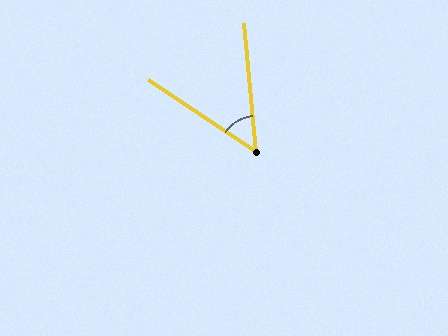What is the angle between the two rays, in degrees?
Approximately 51 degrees.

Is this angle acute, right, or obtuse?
It is acute.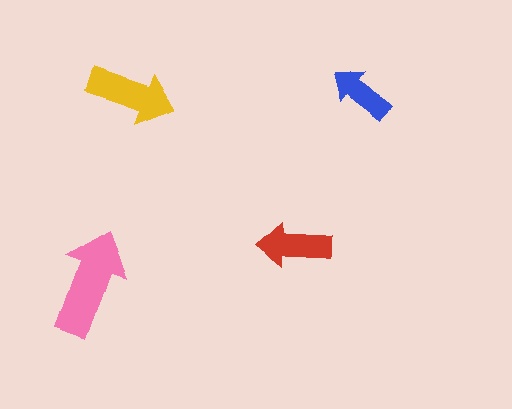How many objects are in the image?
There are 4 objects in the image.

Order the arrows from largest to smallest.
the pink one, the yellow one, the red one, the blue one.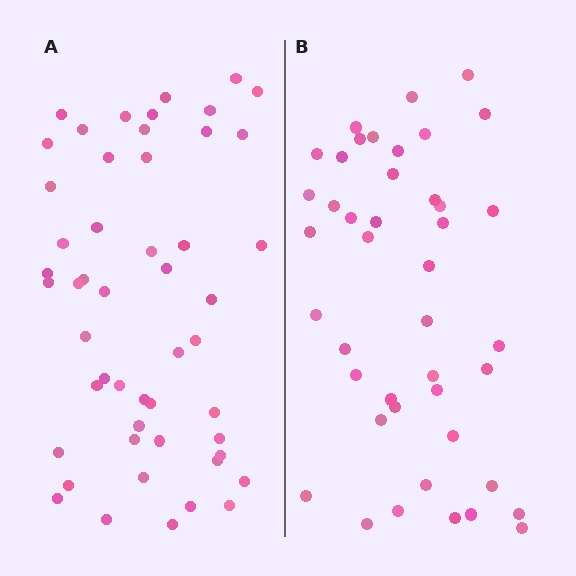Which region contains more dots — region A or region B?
Region A (the left region) has more dots.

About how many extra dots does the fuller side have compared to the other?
Region A has roughly 8 or so more dots than region B.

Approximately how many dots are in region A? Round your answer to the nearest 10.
About 50 dots. (The exact count is 51, which rounds to 50.)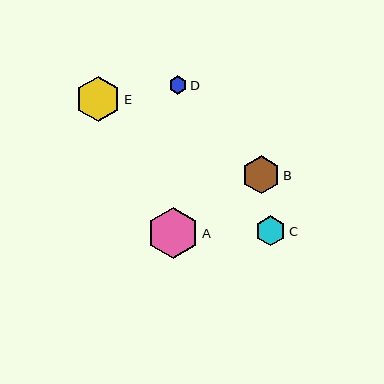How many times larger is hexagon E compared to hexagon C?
Hexagon E is approximately 1.5 times the size of hexagon C.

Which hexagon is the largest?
Hexagon A is the largest with a size of approximately 52 pixels.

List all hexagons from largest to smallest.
From largest to smallest: A, E, B, C, D.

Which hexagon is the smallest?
Hexagon D is the smallest with a size of approximately 18 pixels.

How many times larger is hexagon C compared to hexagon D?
Hexagon C is approximately 1.7 times the size of hexagon D.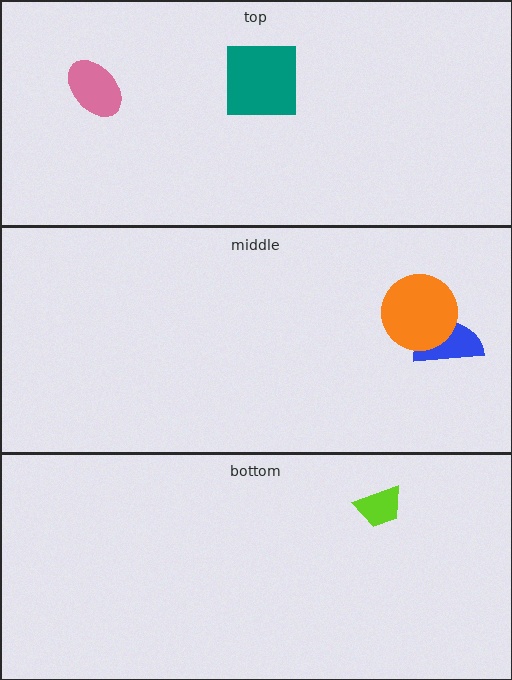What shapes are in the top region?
The pink ellipse, the teal square.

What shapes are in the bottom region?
The lime trapezoid.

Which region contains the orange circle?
The middle region.